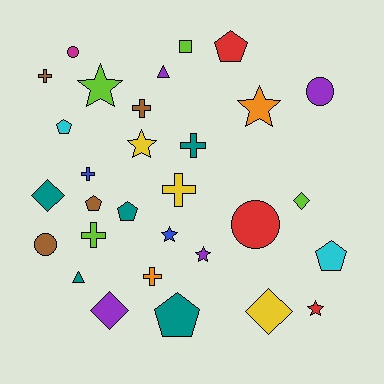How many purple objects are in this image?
There are 4 purple objects.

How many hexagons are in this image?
There are no hexagons.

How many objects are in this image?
There are 30 objects.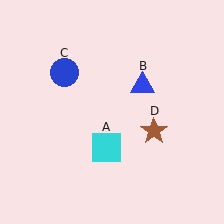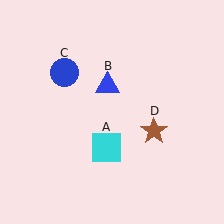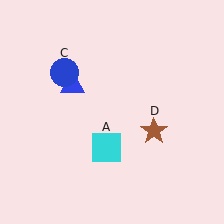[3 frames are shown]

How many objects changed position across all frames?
1 object changed position: blue triangle (object B).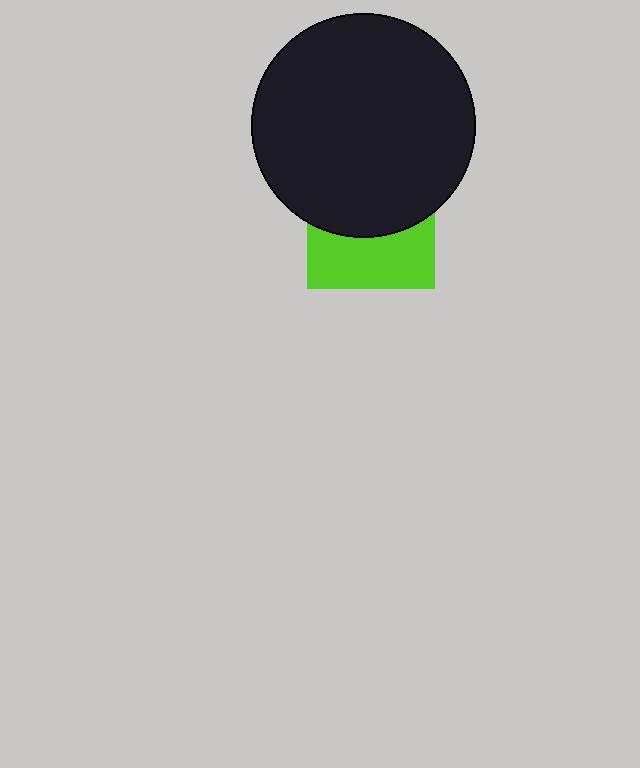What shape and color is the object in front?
The object in front is a black circle.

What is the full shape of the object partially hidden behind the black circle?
The partially hidden object is a lime square.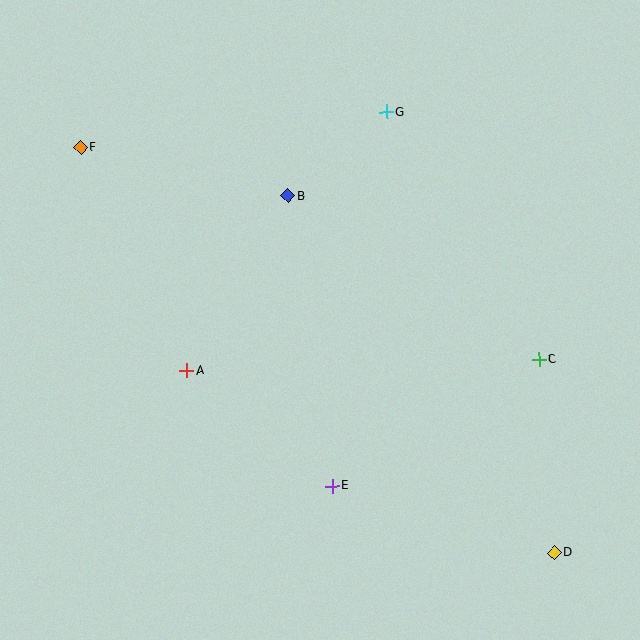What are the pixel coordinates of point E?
Point E is at (333, 486).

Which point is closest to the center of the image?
Point B at (288, 196) is closest to the center.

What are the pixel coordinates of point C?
Point C is at (539, 360).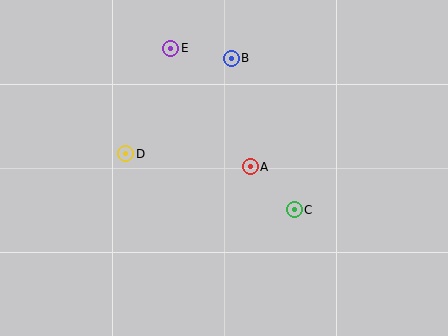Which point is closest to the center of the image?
Point A at (250, 167) is closest to the center.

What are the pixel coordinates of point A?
Point A is at (250, 167).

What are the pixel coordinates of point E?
Point E is at (171, 48).